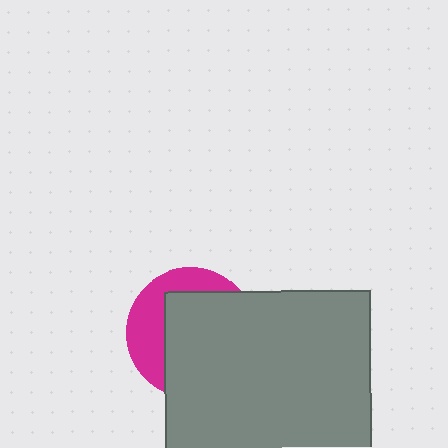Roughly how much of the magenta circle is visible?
A small part of it is visible (roughly 36%).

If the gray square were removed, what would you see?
You would see the complete magenta circle.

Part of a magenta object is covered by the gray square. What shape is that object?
It is a circle.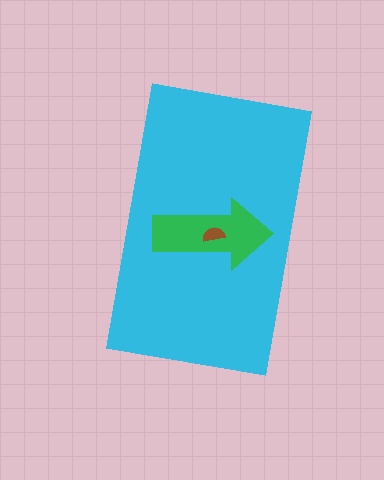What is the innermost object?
The brown semicircle.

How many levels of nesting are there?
3.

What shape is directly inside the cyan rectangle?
The green arrow.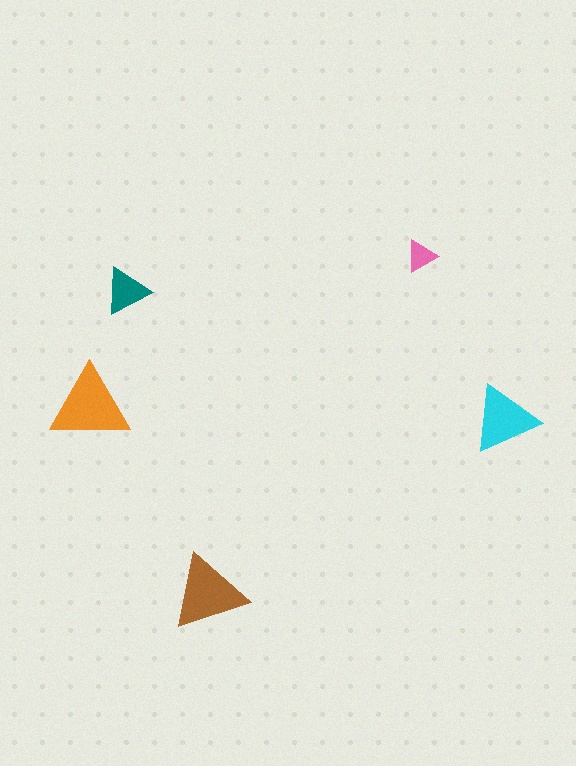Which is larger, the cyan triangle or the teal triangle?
The cyan one.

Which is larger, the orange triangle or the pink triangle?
The orange one.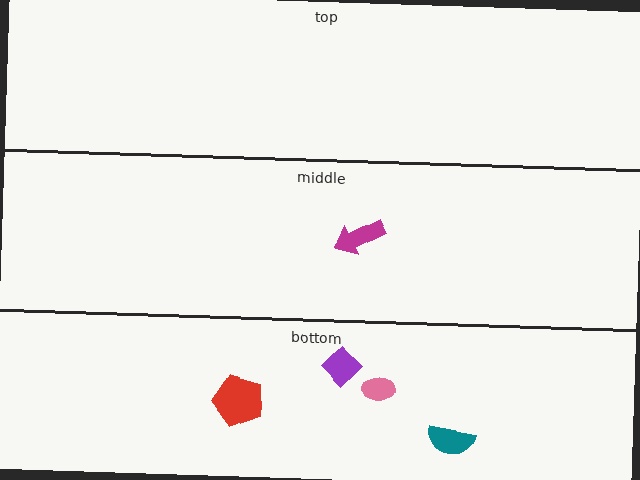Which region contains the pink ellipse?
The bottom region.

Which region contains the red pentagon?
The bottom region.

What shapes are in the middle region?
The magenta arrow.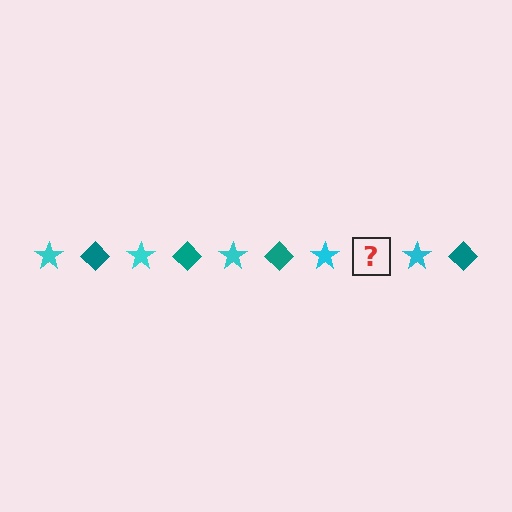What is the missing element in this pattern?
The missing element is a teal diamond.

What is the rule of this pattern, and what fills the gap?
The rule is that the pattern alternates between cyan star and teal diamond. The gap should be filled with a teal diamond.